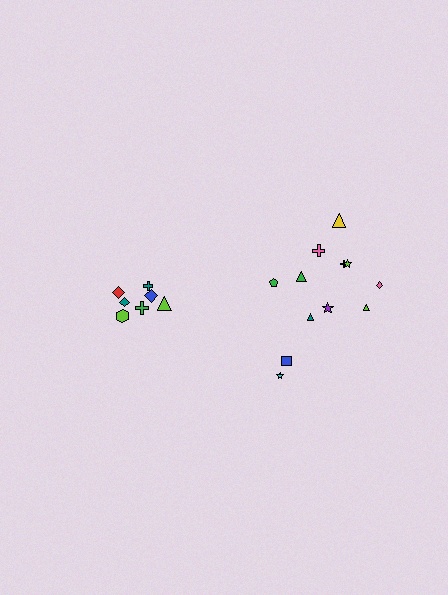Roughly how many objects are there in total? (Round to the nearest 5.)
Roughly 20 objects in total.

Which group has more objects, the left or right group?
The right group.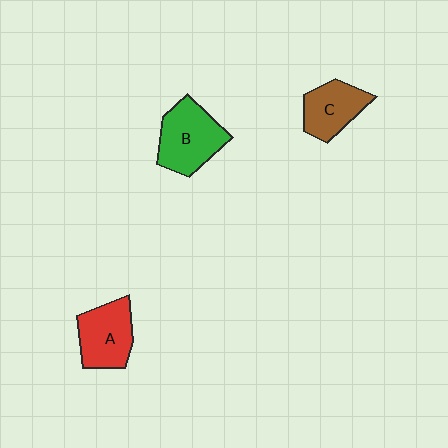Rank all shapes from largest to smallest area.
From largest to smallest: B (green), A (red), C (brown).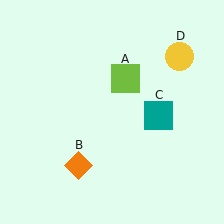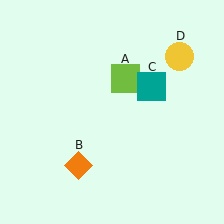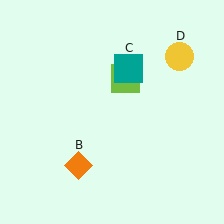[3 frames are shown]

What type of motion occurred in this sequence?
The teal square (object C) rotated counterclockwise around the center of the scene.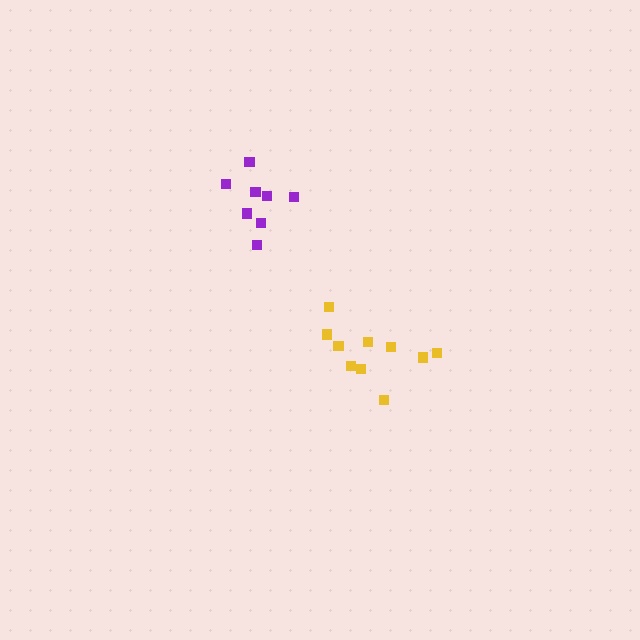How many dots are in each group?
Group 1: 8 dots, Group 2: 10 dots (18 total).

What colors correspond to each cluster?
The clusters are colored: purple, yellow.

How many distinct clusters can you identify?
There are 2 distinct clusters.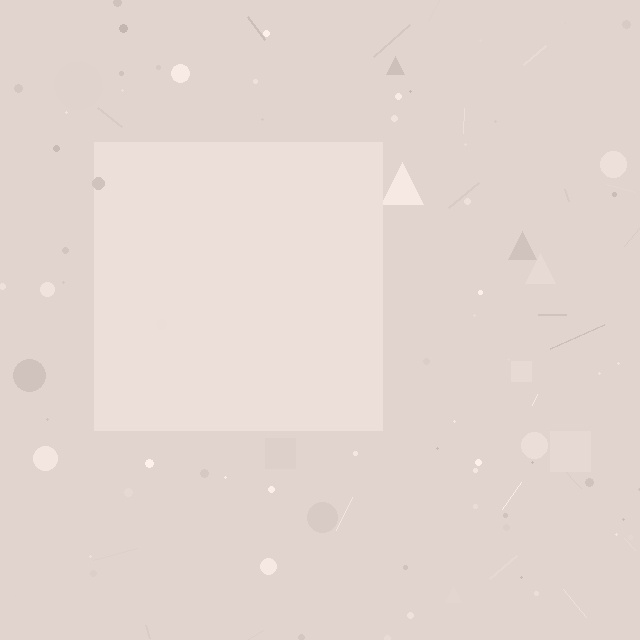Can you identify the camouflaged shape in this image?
The camouflaged shape is a square.